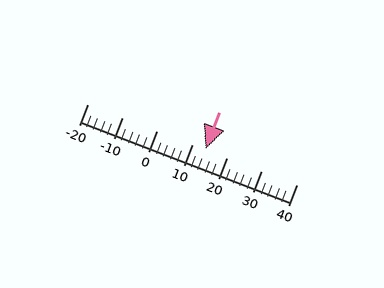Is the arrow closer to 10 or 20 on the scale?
The arrow is closer to 10.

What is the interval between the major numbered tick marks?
The major tick marks are spaced 10 units apart.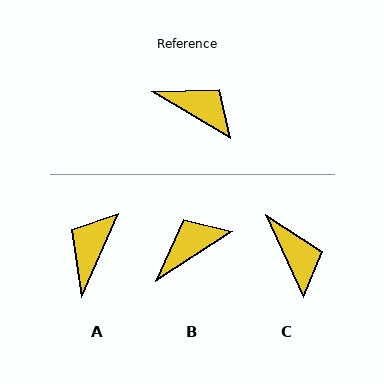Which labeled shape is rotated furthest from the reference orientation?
A, about 97 degrees away.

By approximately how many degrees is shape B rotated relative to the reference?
Approximately 64 degrees counter-clockwise.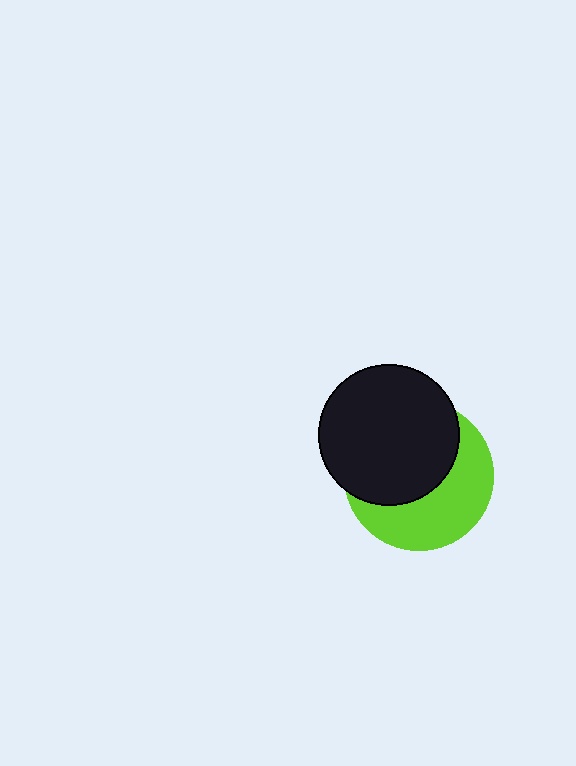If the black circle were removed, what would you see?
You would see the complete lime circle.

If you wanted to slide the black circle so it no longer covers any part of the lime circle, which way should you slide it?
Slide it toward the upper-left — that is the most direct way to separate the two shapes.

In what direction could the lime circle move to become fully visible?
The lime circle could move toward the lower-right. That would shift it out from behind the black circle entirely.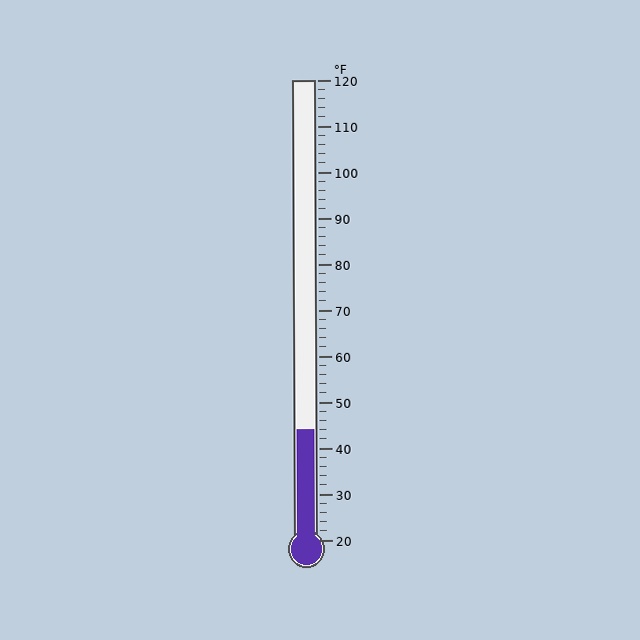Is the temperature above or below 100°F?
The temperature is below 100°F.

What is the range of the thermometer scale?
The thermometer scale ranges from 20°F to 120°F.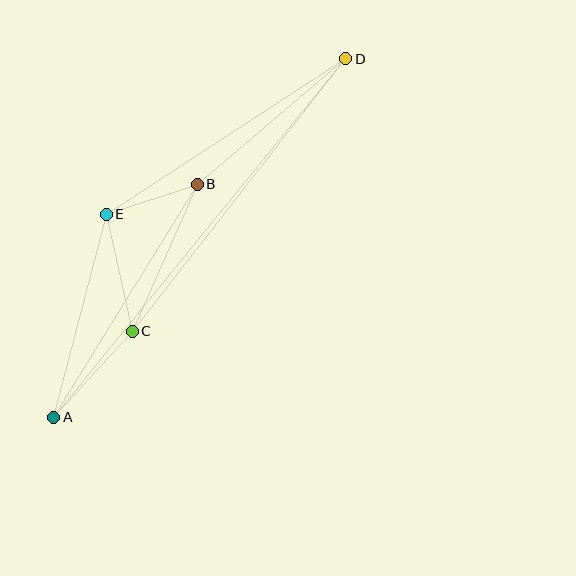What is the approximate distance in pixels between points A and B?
The distance between A and B is approximately 273 pixels.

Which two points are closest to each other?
Points B and E are closest to each other.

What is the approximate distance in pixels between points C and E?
The distance between C and E is approximately 120 pixels.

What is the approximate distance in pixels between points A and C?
The distance between A and C is approximately 116 pixels.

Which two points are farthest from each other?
Points A and D are farthest from each other.